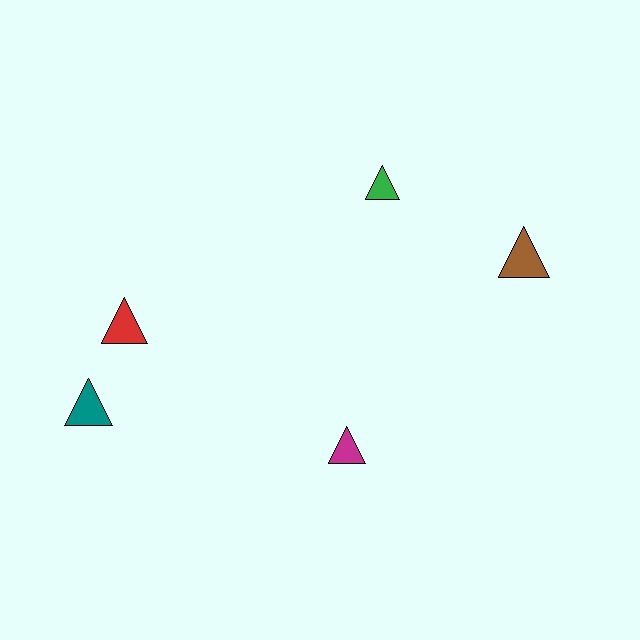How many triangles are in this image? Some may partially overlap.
There are 5 triangles.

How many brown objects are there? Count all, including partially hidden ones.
There is 1 brown object.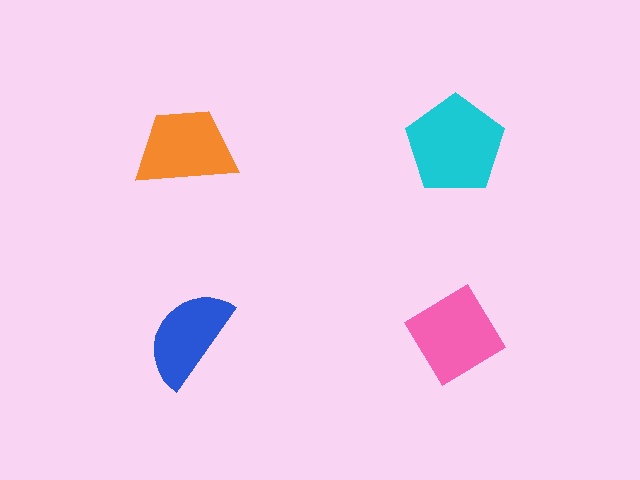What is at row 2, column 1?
A blue semicircle.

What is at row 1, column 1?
An orange trapezoid.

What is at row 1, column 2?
A cyan pentagon.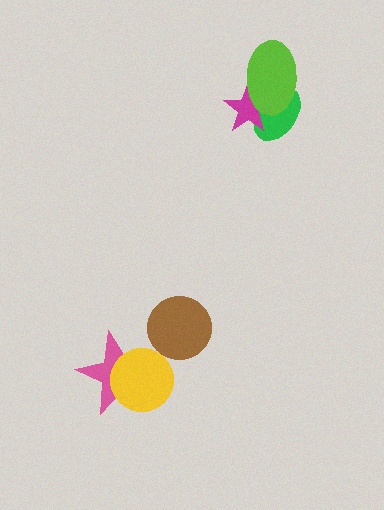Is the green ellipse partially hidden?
Yes, it is partially covered by another shape.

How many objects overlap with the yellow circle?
1 object overlaps with the yellow circle.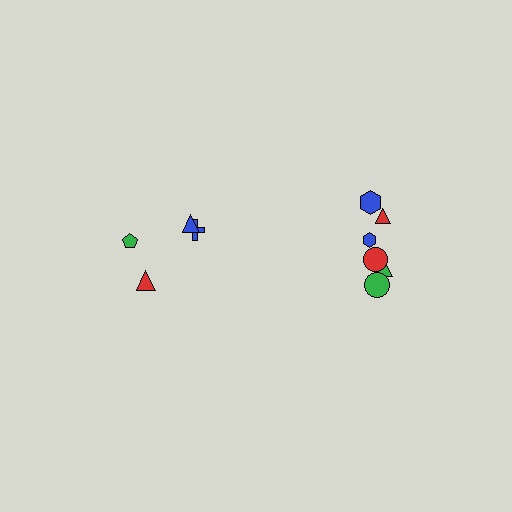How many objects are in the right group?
There are 6 objects.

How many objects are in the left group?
There are 4 objects.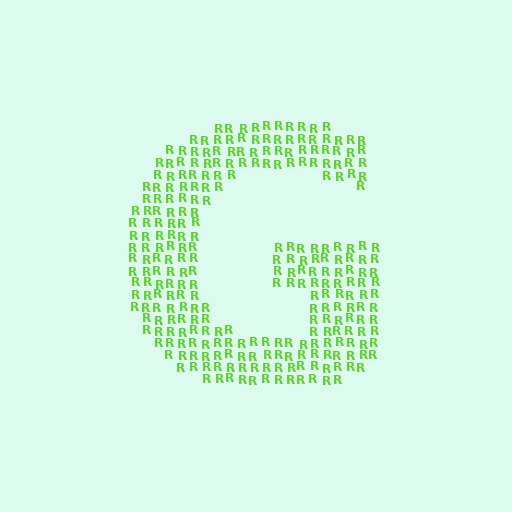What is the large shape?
The large shape is the letter G.